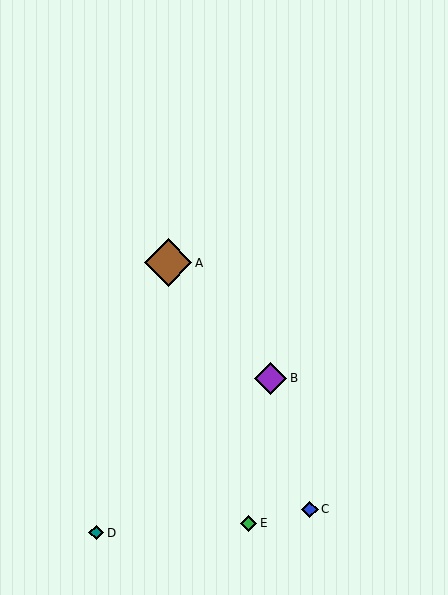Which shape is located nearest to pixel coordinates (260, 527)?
The green diamond (labeled E) at (249, 523) is nearest to that location.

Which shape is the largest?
The brown diamond (labeled A) is the largest.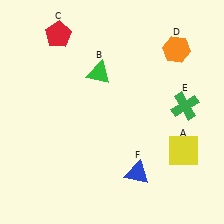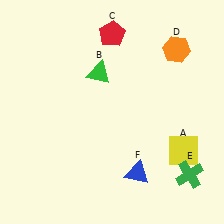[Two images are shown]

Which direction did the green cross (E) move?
The green cross (E) moved down.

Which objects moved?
The objects that moved are: the red pentagon (C), the green cross (E).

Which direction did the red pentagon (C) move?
The red pentagon (C) moved right.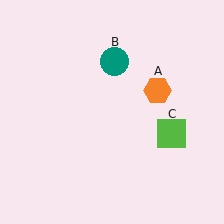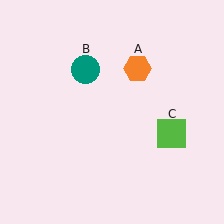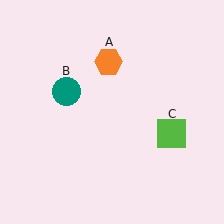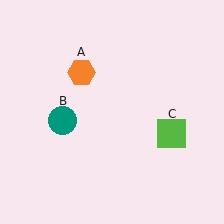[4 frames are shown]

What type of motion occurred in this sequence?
The orange hexagon (object A), teal circle (object B) rotated counterclockwise around the center of the scene.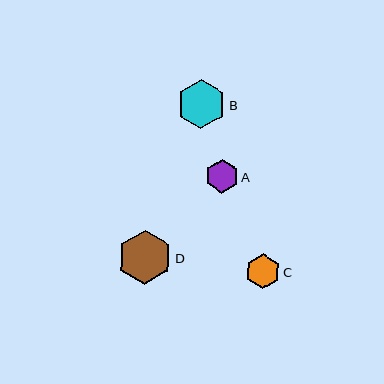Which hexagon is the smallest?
Hexagon A is the smallest with a size of approximately 33 pixels.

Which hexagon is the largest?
Hexagon D is the largest with a size of approximately 54 pixels.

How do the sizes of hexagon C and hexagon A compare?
Hexagon C and hexagon A are approximately the same size.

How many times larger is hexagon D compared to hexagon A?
Hexagon D is approximately 1.6 times the size of hexagon A.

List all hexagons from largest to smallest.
From largest to smallest: D, B, C, A.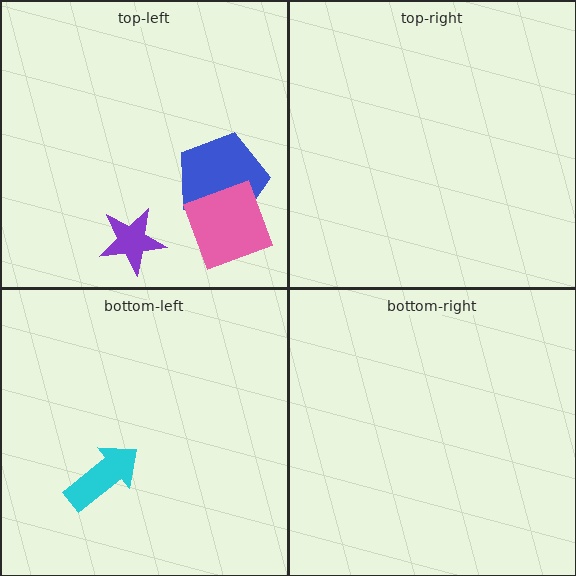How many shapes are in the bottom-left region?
1.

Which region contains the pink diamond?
The top-left region.